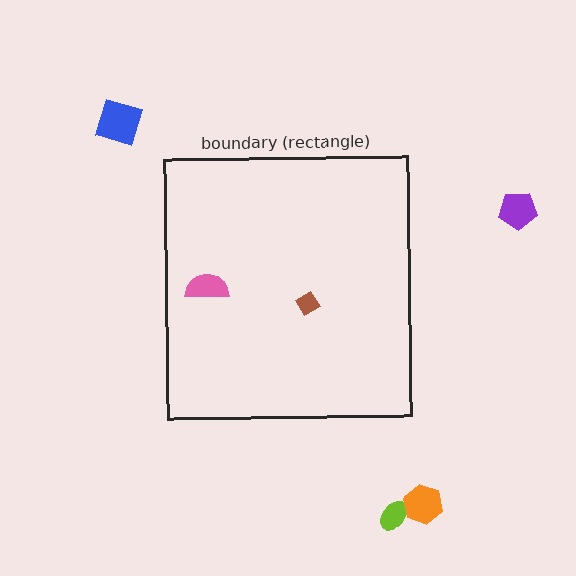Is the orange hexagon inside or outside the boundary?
Outside.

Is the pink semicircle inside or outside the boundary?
Inside.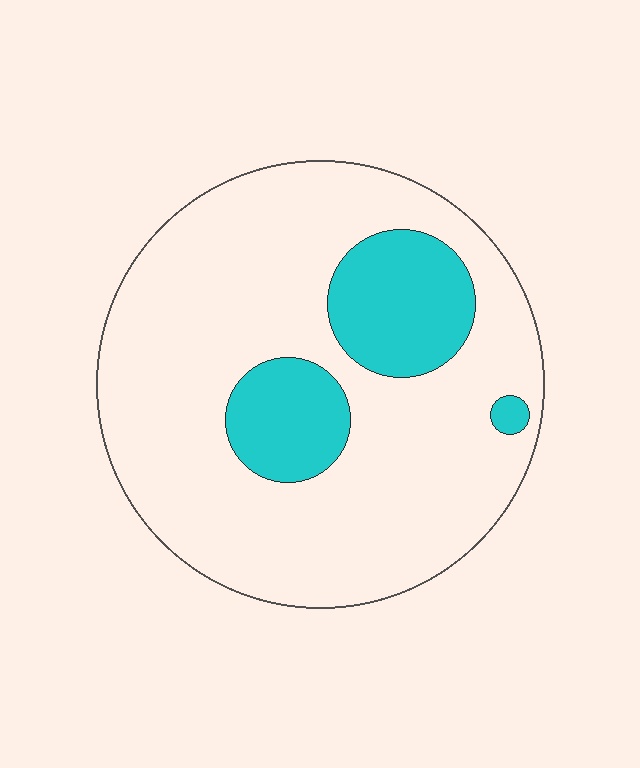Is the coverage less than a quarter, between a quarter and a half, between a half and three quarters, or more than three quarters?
Less than a quarter.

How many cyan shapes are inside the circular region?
3.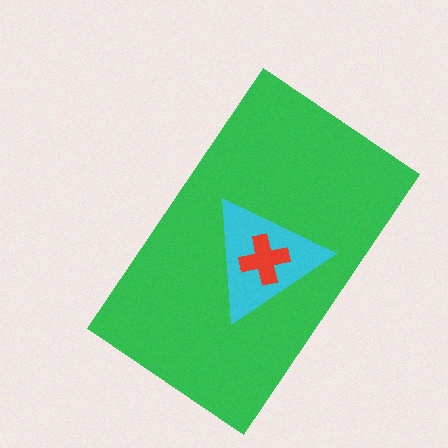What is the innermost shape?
The red cross.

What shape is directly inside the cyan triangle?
The red cross.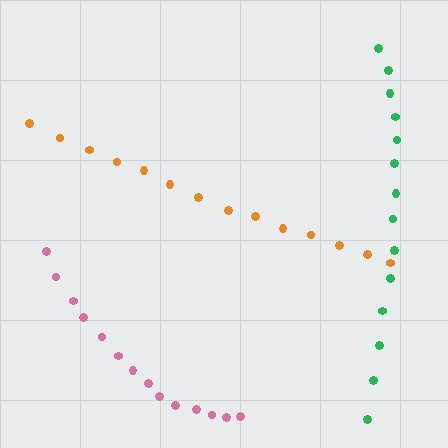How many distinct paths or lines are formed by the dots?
There are 3 distinct paths.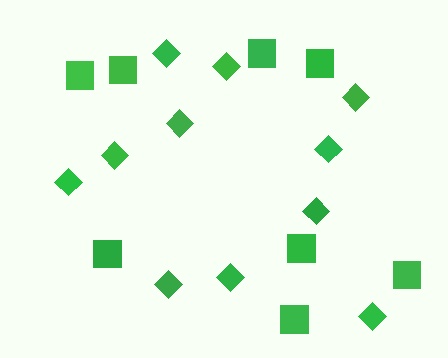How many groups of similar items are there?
There are 2 groups: one group of diamonds (11) and one group of squares (8).